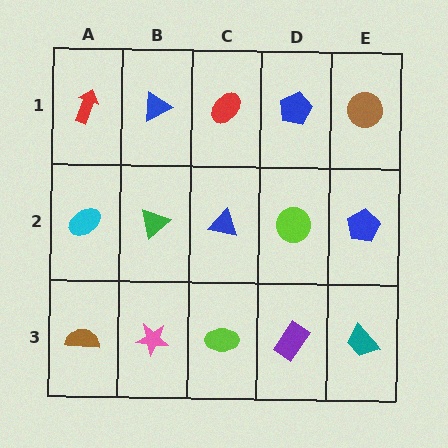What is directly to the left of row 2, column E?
A lime circle.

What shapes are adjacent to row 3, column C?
A blue triangle (row 2, column C), a pink star (row 3, column B), a purple rectangle (row 3, column D).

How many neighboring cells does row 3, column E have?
2.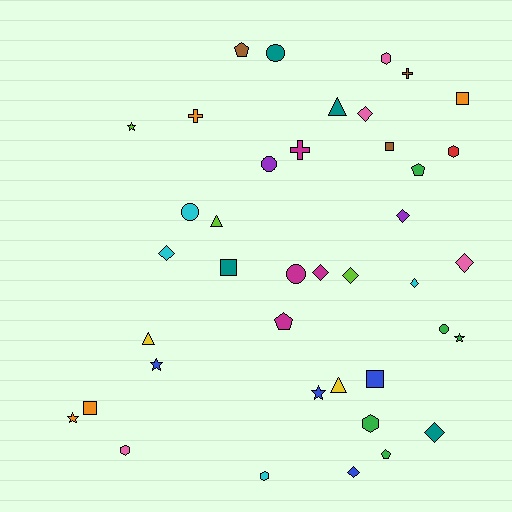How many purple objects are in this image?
There are 2 purple objects.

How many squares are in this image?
There are 5 squares.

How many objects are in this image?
There are 40 objects.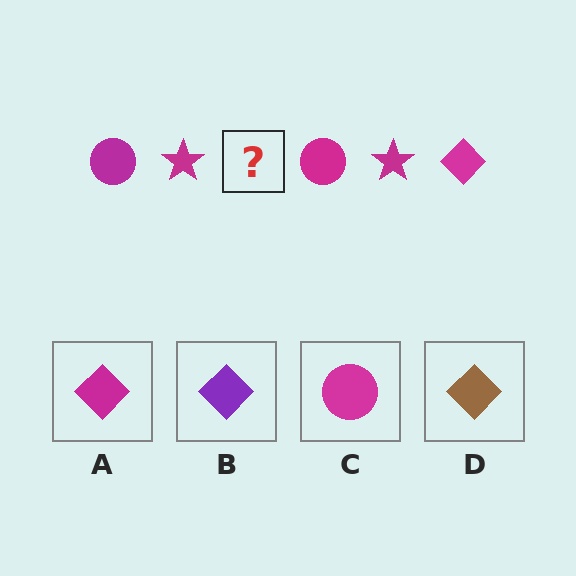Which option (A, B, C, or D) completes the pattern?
A.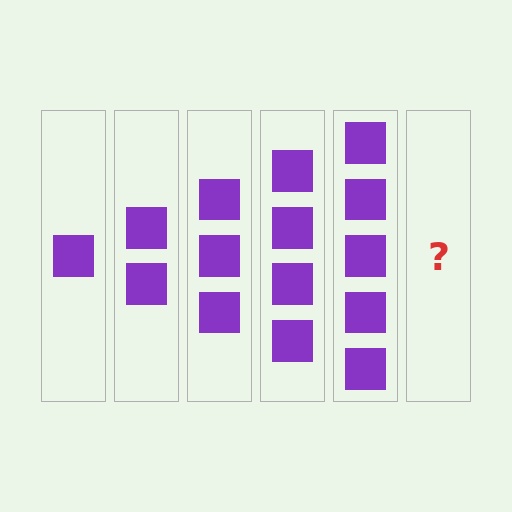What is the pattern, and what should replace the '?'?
The pattern is that each step adds one more square. The '?' should be 6 squares.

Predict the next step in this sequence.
The next step is 6 squares.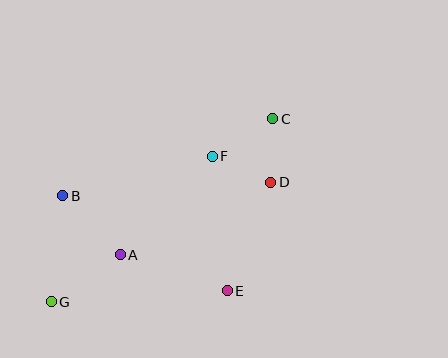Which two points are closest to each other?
Points C and D are closest to each other.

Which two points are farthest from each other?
Points C and G are farthest from each other.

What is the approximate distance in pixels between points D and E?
The distance between D and E is approximately 117 pixels.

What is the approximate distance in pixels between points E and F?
The distance between E and F is approximately 135 pixels.